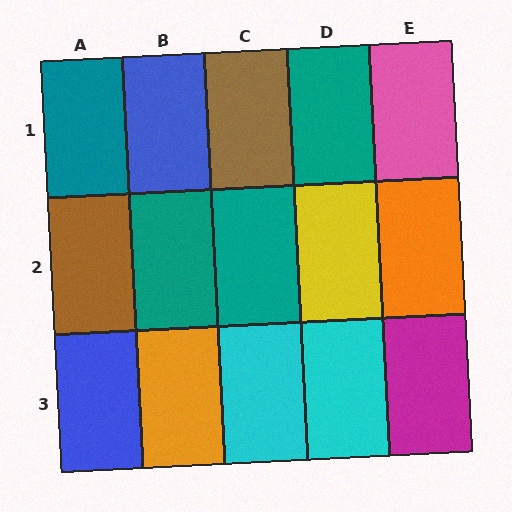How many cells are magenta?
1 cell is magenta.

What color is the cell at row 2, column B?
Teal.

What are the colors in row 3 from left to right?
Blue, orange, cyan, cyan, magenta.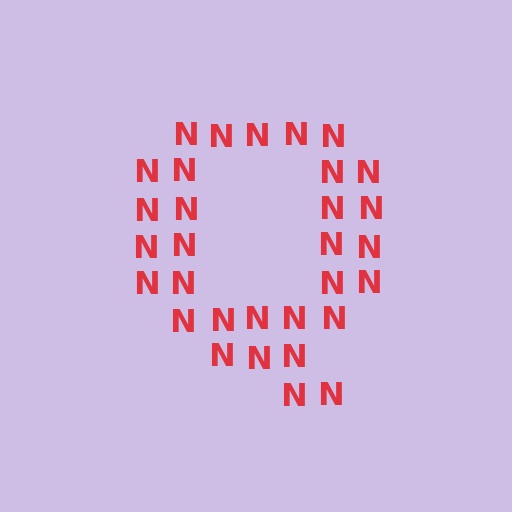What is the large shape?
The large shape is the letter Q.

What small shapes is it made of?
It is made of small letter N's.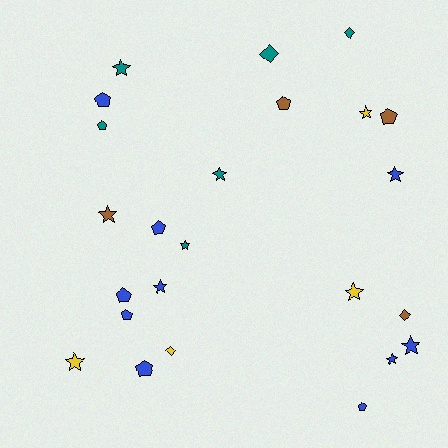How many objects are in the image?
There are 24 objects.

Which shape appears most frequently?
Star, with 11 objects.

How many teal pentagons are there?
There is 1 teal pentagon.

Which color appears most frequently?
Blue, with 10 objects.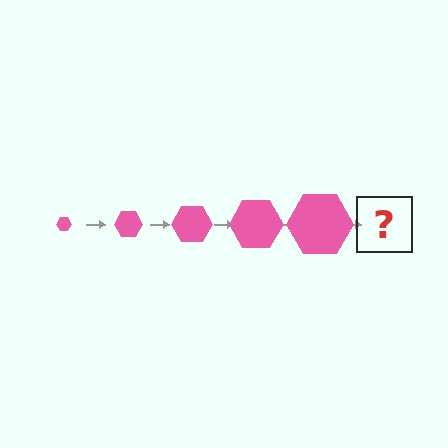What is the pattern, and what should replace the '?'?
The pattern is that the hexagon gets progressively larger each step. The '?' should be a pink hexagon, larger than the previous one.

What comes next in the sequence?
The next element should be a pink hexagon, larger than the previous one.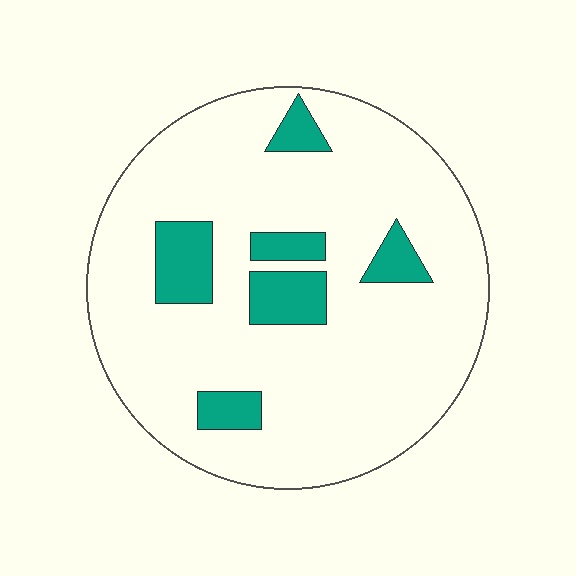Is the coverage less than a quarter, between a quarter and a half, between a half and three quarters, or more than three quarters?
Less than a quarter.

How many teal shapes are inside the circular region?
6.